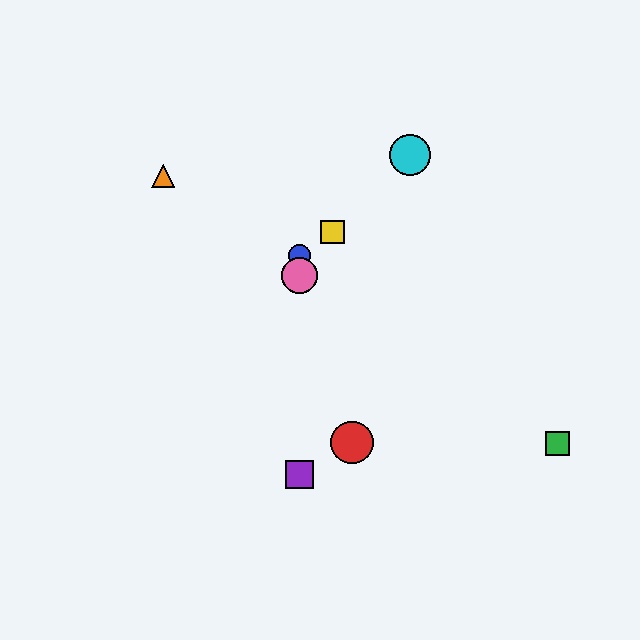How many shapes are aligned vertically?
3 shapes (the blue circle, the purple square, the pink circle) are aligned vertically.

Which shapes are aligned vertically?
The blue circle, the purple square, the pink circle are aligned vertically.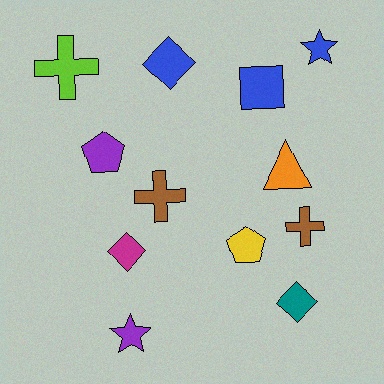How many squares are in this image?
There is 1 square.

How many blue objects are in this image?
There are 3 blue objects.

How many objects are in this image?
There are 12 objects.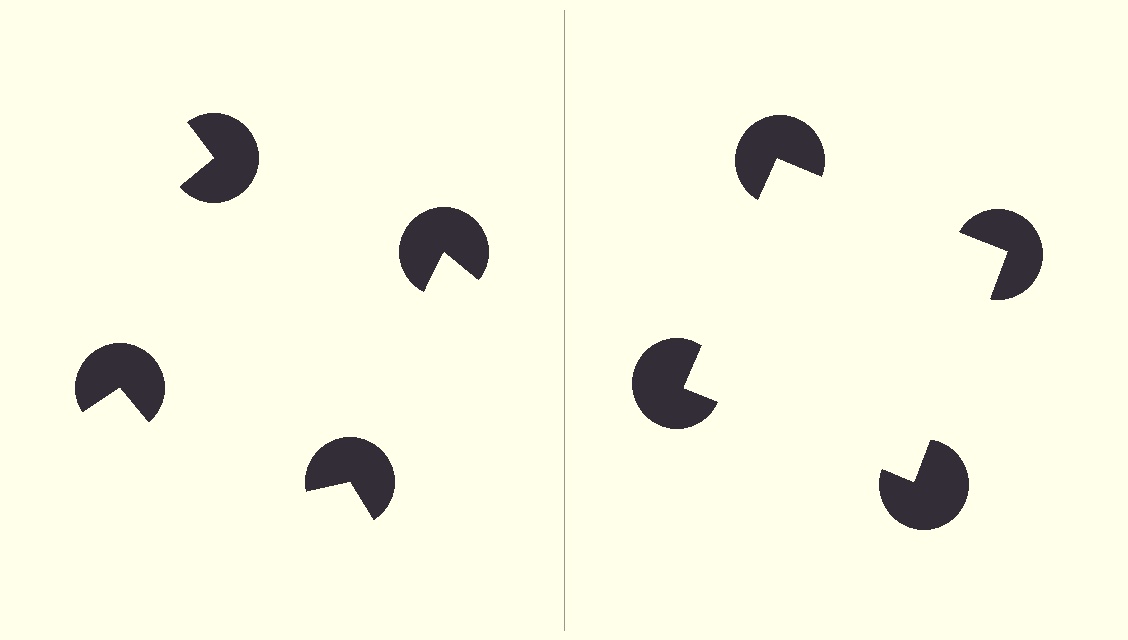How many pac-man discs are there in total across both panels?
8 — 4 on each side.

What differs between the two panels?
The pac-man discs are positioned identically on both sides; only the wedge orientations differ. On the right they align to a square; on the left they are misaligned.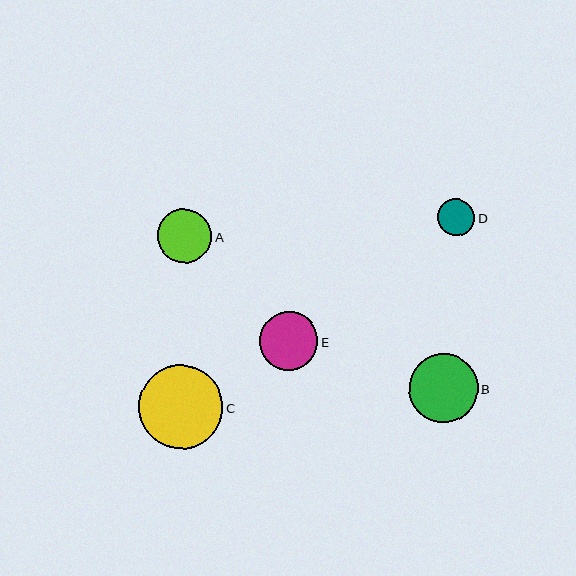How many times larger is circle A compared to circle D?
Circle A is approximately 1.5 times the size of circle D.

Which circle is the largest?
Circle C is the largest with a size of approximately 84 pixels.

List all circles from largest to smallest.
From largest to smallest: C, B, E, A, D.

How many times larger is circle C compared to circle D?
Circle C is approximately 2.3 times the size of circle D.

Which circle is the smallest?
Circle D is the smallest with a size of approximately 37 pixels.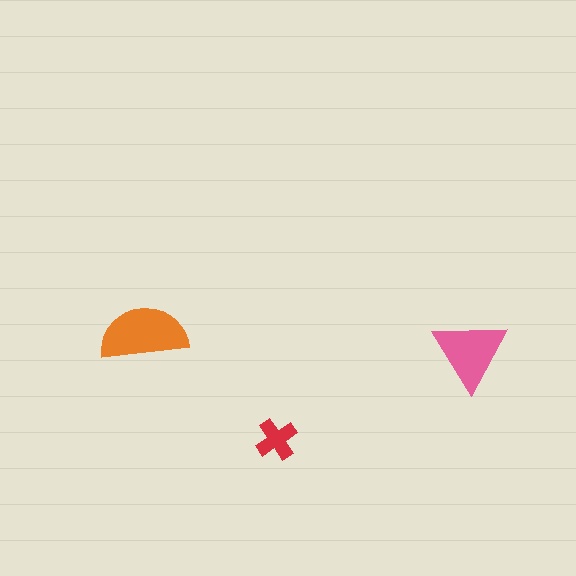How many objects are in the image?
There are 3 objects in the image.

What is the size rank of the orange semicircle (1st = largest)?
1st.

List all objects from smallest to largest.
The red cross, the pink triangle, the orange semicircle.